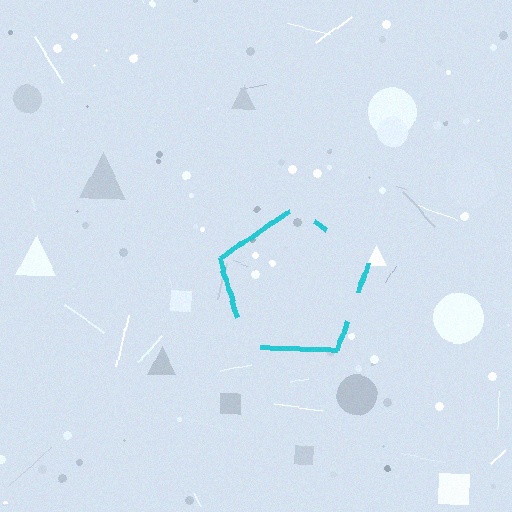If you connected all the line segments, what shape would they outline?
They would outline a pentagon.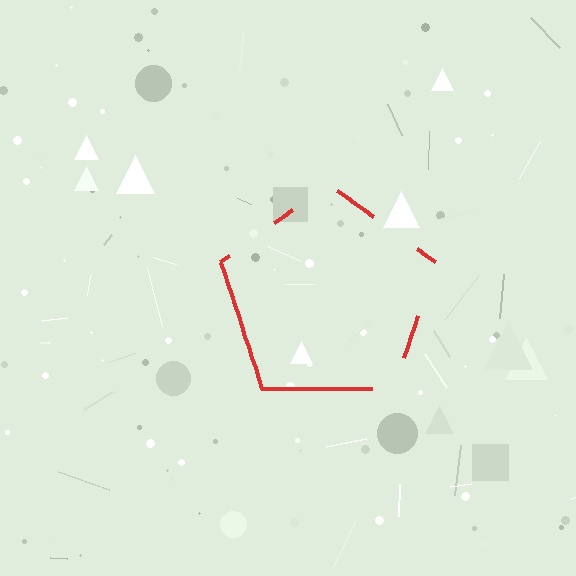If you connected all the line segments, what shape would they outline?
They would outline a pentagon.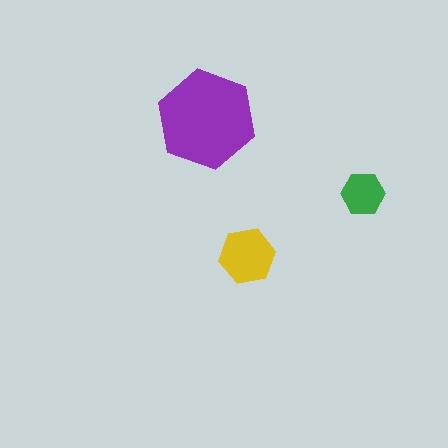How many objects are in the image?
There are 3 objects in the image.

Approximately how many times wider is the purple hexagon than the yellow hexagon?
About 2 times wider.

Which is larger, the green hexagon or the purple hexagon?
The purple one.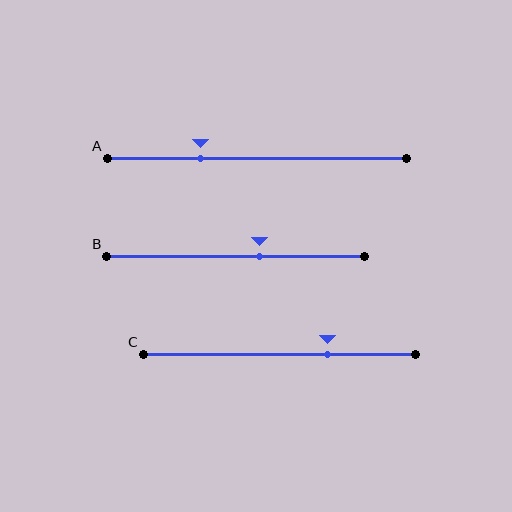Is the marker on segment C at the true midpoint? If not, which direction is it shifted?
No, the marker on segment C is shifted to the right by about 18% of the segment length.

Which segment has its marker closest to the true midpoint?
Segment B has its marker closest to the true midpoint.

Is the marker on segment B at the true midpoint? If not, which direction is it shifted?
No, the marker on segment B is shifted to the right by about 9% of the segment length.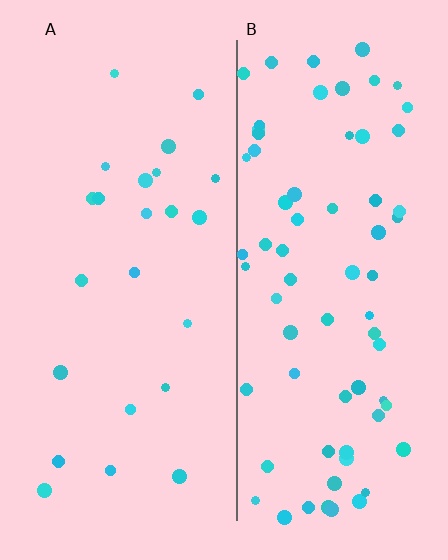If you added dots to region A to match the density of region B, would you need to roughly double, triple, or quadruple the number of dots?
Approximately triple.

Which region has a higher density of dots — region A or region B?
B (the right).